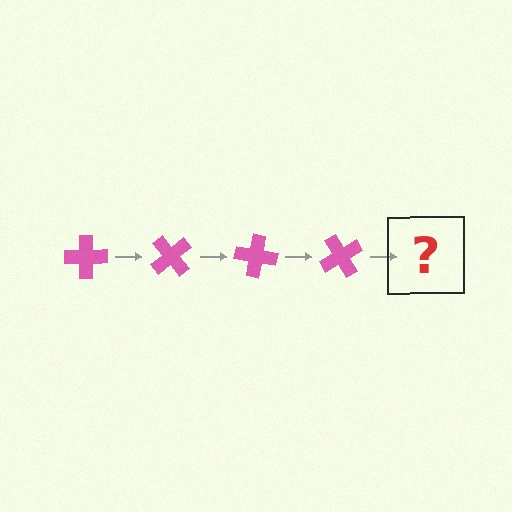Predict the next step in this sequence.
The next step is a pink cross rotated 200 degrees.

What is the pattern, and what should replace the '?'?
The pattern is that the cross rotates 50 degrees each step. The '?' should be a pink cross rotated 200 degrees.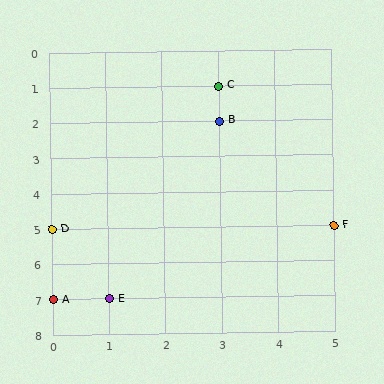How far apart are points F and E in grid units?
Points F and E are 4 columns and 2 rows apart (about 4.5 grid units diagonally).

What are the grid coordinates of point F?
Point F is at grid coordinates (5, 5).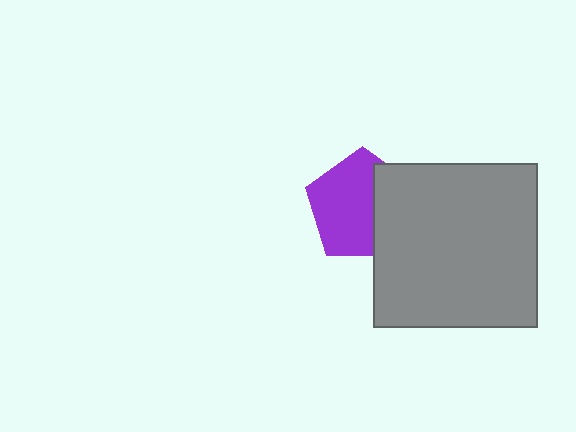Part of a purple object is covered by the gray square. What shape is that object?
It is a pentagon.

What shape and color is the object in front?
The object in front is a gray square.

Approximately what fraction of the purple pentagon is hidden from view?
Roughly 36% of the purple pentagon is hidden behind the gray square.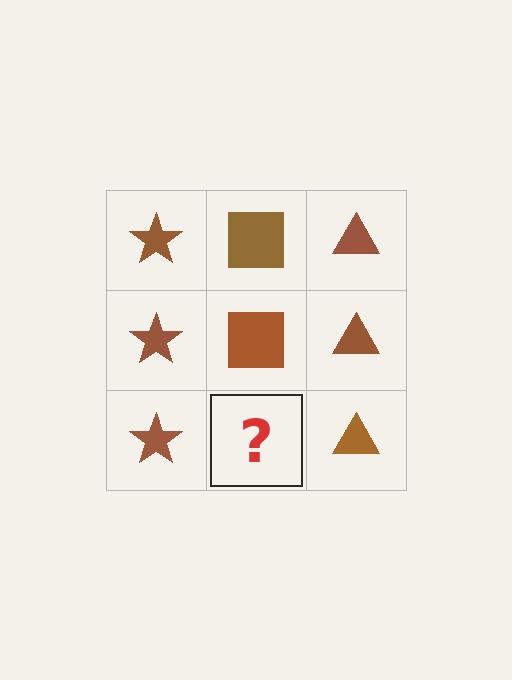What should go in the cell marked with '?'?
The missing cell should contain a brown square.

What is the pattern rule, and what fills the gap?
The rule is that each column has a consistent shape. The gap should be filled with a brown square.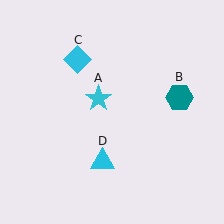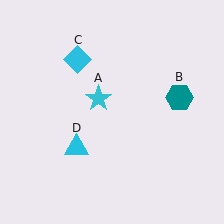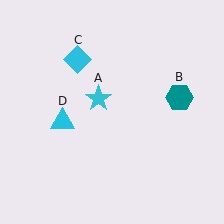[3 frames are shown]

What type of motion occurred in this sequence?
The cyan triangle (object D) rotated clockwise around the center of the scene.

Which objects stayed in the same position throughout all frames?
Cyan star (object A) and teal hexagon (object B) and cyan diamond (object C) remained stationary.